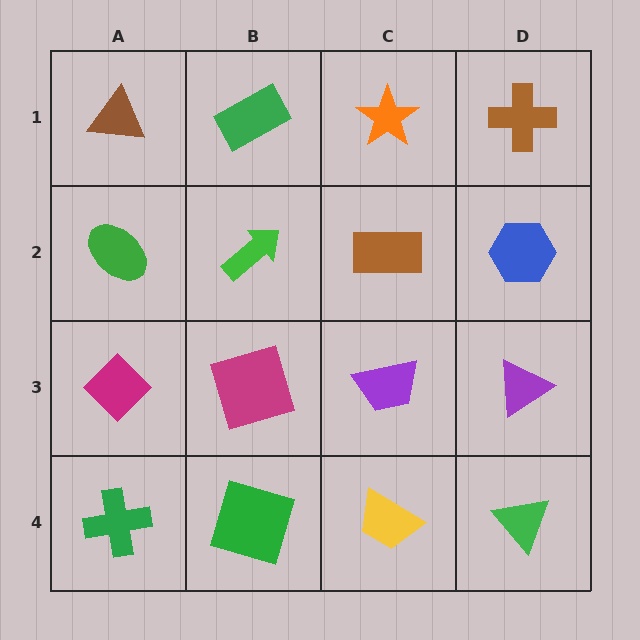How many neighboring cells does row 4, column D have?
2.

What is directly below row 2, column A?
A magenta diamond.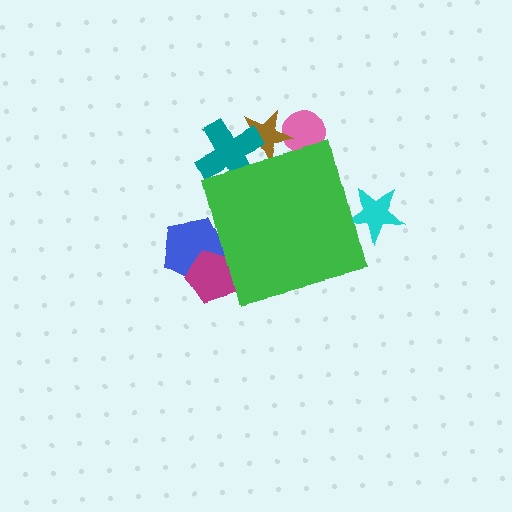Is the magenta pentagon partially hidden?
Yes, the magenta pentagon is partially hidden behind the green square.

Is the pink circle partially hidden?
Yes, the pink circle is partially hidden behind the green square.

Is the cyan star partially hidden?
Yes, the cyan star is partially hidden behind the green square.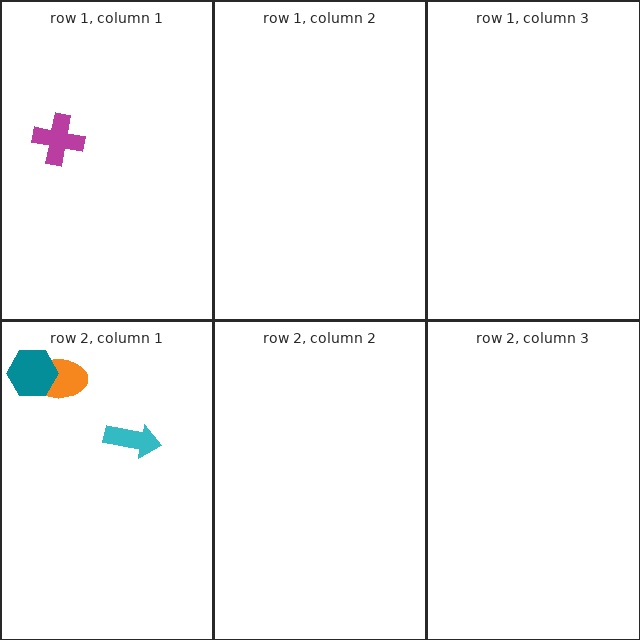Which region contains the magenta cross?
The row 1, column 1 region.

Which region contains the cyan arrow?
The row 2, column 1 region.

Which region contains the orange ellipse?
The row 2, column 1 region.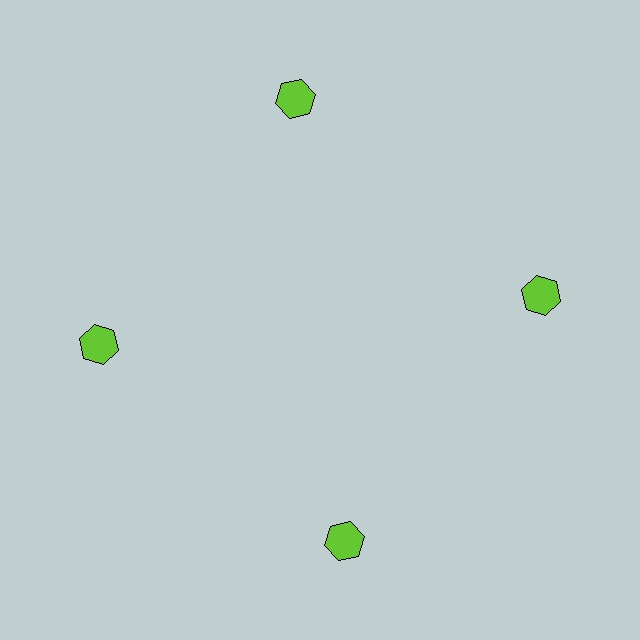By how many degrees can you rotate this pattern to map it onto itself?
The pattern maps onto itself every 90 degrees of rotation.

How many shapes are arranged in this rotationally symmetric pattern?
There are 4 shapes, arranged in 4 groups of 1.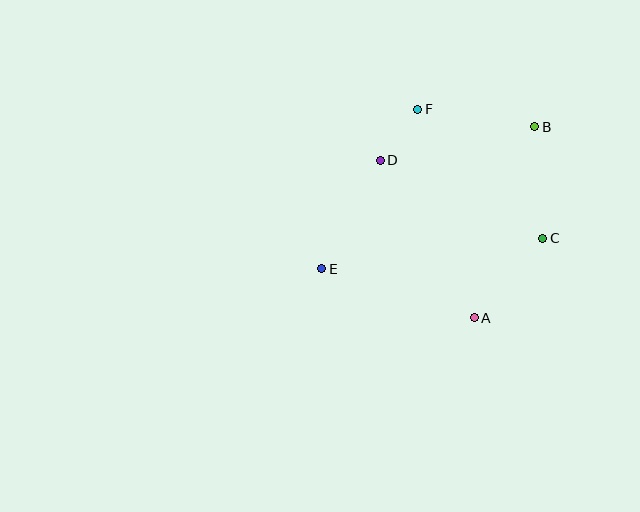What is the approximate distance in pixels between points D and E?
The distance between D and E is approximately 123 pixels.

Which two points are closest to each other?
Points D and F are closest to each other.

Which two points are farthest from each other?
Points B and E are farthest from each other.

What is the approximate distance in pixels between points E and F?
The distance between E and F is approximately 186 pixels.